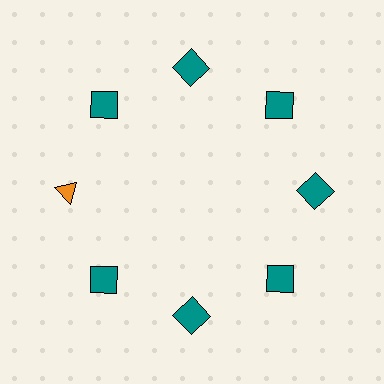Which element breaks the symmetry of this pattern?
The orange triangle at roughly the 9 o'clock position breaks the symmetry. All other shapes are teal squares.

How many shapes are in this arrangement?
There are 8 shapes arranged in a ring pattern.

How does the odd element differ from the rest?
It differs in both color (orange instead of teal) and shape (triangle instead of square).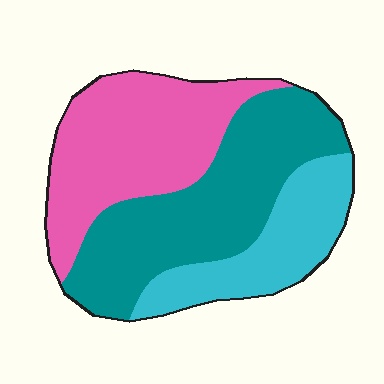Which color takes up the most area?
Teal, at roughly 40%.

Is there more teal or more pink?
Teal.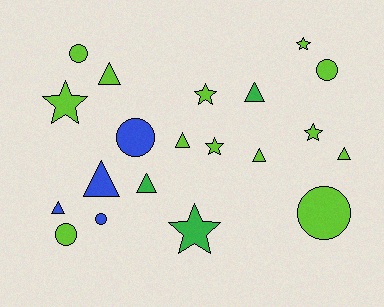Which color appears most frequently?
Lime, with 13 objects.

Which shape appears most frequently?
Triangle, with 8 objects.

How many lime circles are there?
There are 4 lime circles.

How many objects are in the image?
There are 20 objects.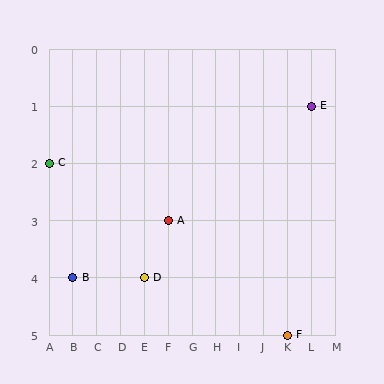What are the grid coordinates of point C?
Point C is at grid coordinates (A, 2).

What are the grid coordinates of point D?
Point D is at grid coordinates (E, 4).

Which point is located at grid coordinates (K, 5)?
Point F is at (K, 5).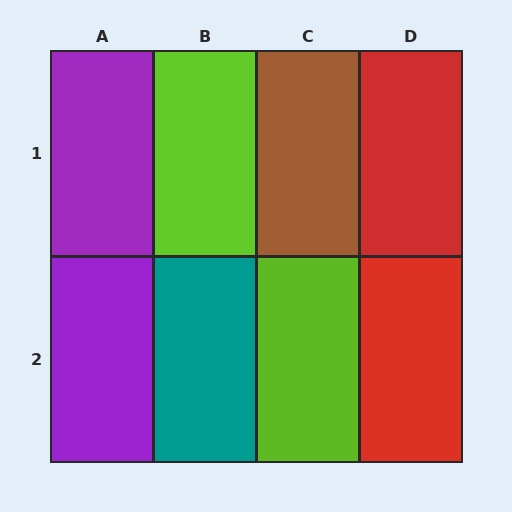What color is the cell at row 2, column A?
Purple.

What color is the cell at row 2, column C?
Lime.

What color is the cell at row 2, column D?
Red.